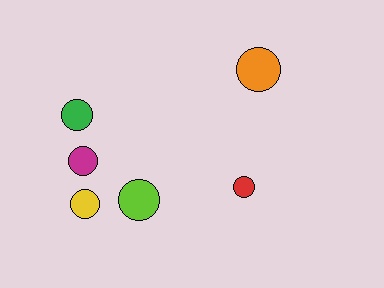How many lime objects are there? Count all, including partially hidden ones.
There is 1 lime object.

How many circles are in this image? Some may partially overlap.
There are 6 circles.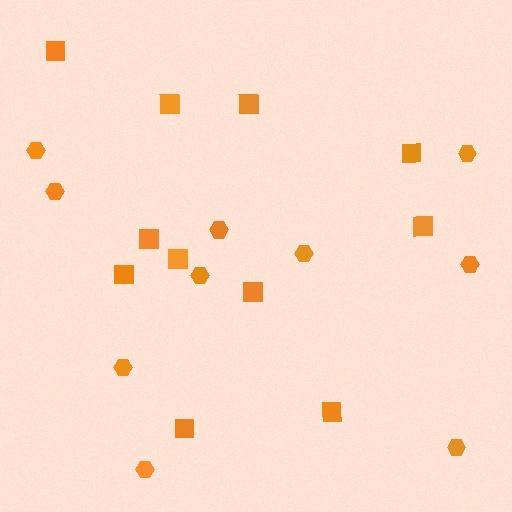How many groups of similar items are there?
There are 2 groups: one group of hexagons (10) and one group of squares (11).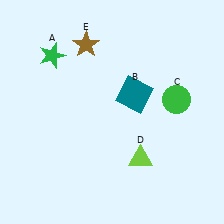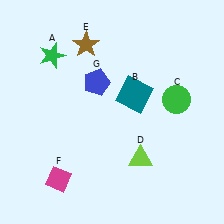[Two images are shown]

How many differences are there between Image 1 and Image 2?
There are 2 differences between the two images.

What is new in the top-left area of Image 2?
A blue pentagon (G) was added in the top-left area of Image 2.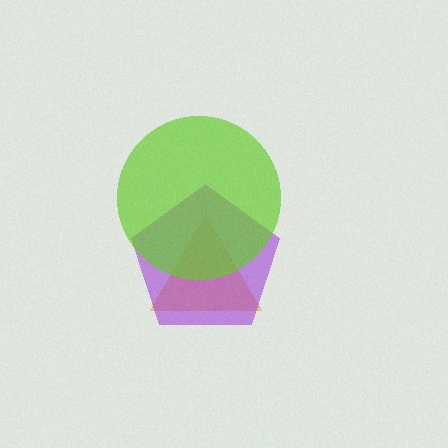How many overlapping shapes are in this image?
There are 3 overlapping shapes in the image.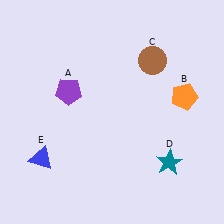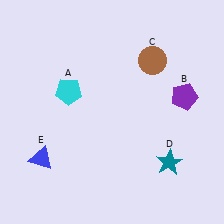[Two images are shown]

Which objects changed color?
A changed from purple to cyan. B changed from orange to purple.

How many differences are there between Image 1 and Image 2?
There are 2 differences between the two images.